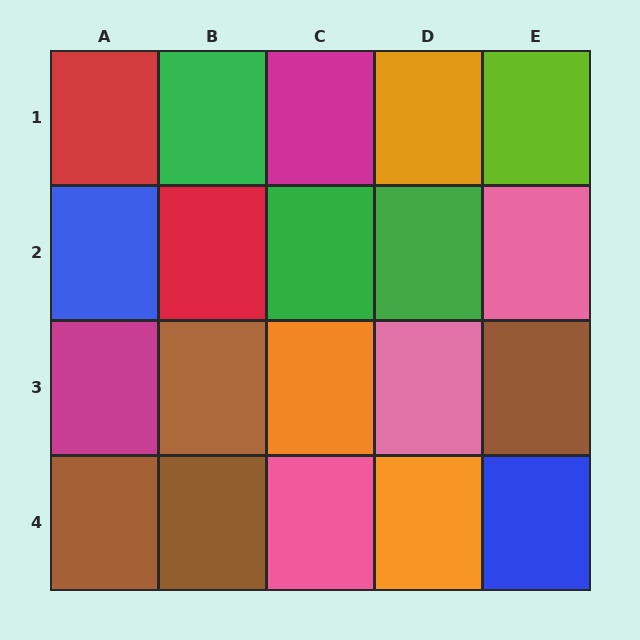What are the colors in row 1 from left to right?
Red, green, magenta, orange, lime.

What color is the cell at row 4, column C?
Pink.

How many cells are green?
3 cells are green.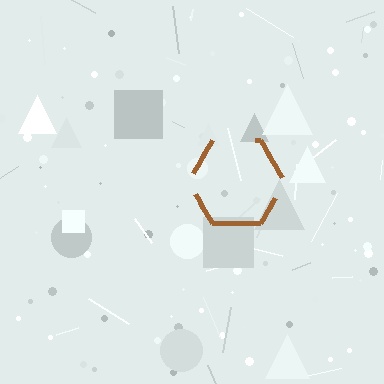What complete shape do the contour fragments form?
The contour fragments form a hexagon.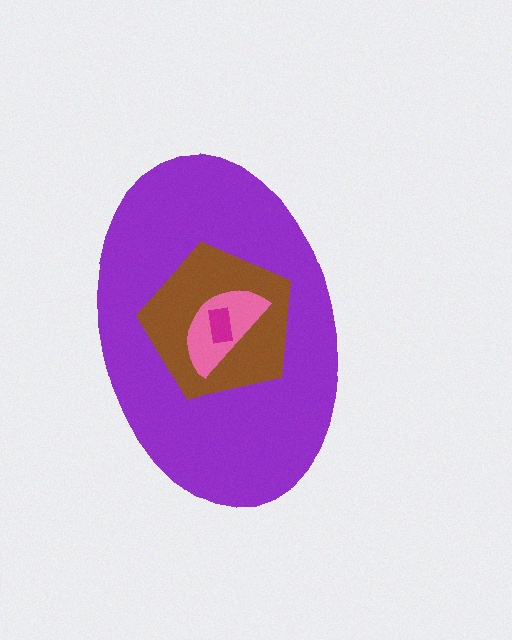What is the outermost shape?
The purple ellipse.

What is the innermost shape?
The magenta rectangle.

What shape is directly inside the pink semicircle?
The magenta rectangle.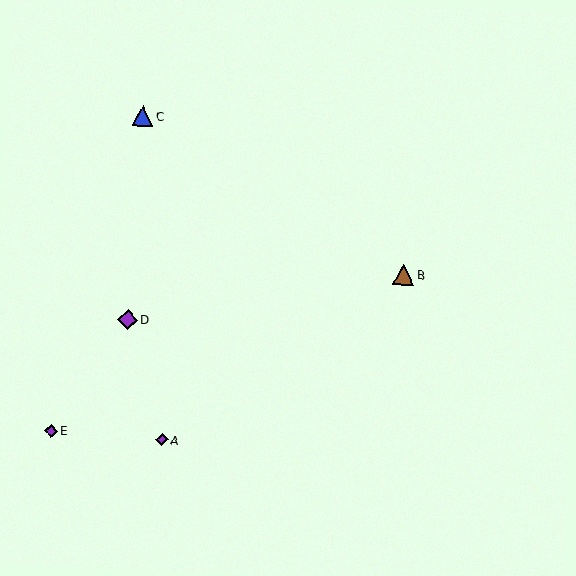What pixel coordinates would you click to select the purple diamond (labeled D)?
Click at (128, 320) to select the purple diamond D.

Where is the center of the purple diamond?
The center of the purple diamond is at (162, 440).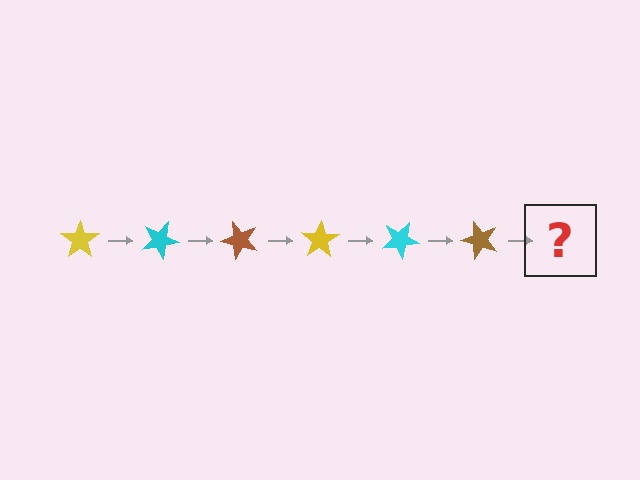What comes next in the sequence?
The next element should be a yellow star, rotated 150 degrees from the start.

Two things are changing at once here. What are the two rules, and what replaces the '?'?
The two rules are that it rotates 25 degrees each step and the color cycles through yellow, cyan, and brown. The '?' should be a yellow star, rotated 150 degrees from the start.